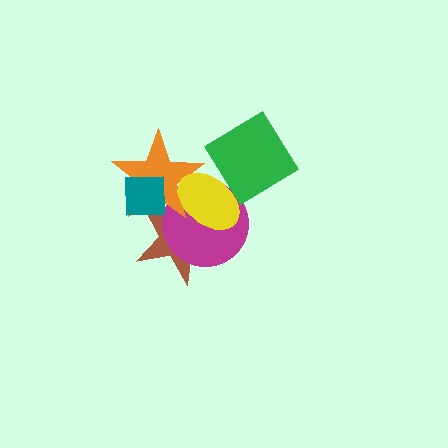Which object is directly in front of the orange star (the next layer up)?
The teal square is directly in front of the orange star.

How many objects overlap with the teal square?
2 objects overlap with the teal square.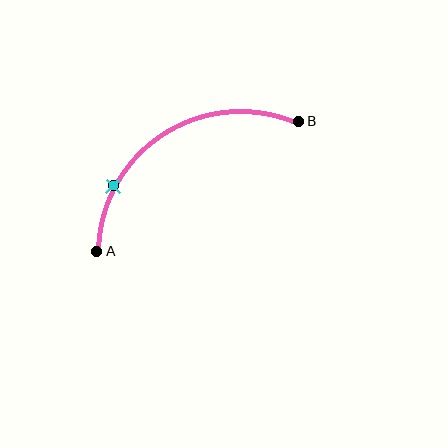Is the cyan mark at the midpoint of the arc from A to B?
No. The cyan mark lies on the arc but is closer to endpoint A. The arc midpoint would be at the point on the curve equidistant along the arc from both A and B.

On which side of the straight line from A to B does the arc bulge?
The arc bulges above the straight line connecting A and B.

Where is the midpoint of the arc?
The arc midpoint is the point on the curve farthest from the straight line joining A and B. It sits above that line.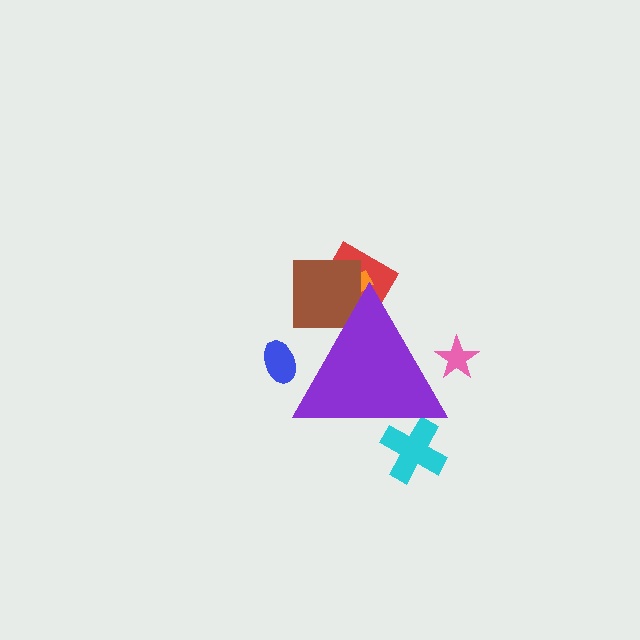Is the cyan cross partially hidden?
Yes, the cyan cross is partially hidden behind the purple triangle.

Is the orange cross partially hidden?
Yes, the orange cross is partially hidden behind the purple triangle.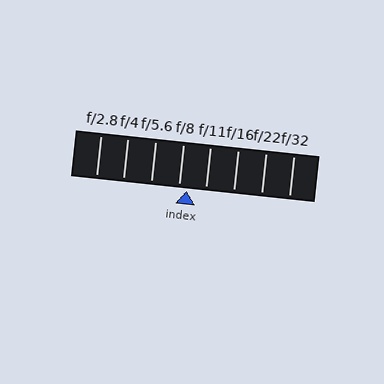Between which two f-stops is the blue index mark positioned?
The index mark is between f/8 and f/11.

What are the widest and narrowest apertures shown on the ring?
The widest aperture shown is f/2.8 and the narrowest is f/32.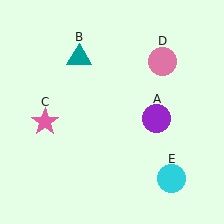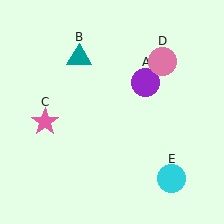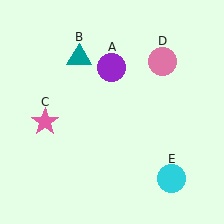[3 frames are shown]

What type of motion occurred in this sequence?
The purple circle (object A) rotated counterclockwise around the center of the scene.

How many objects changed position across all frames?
1 object changed position: purple circle (object A).